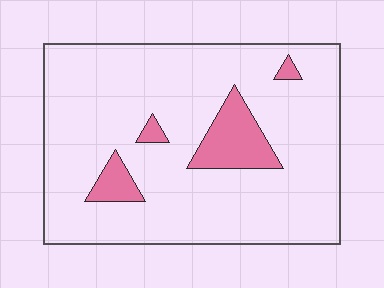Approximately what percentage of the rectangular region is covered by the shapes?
Approximately 10%.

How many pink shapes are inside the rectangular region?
4.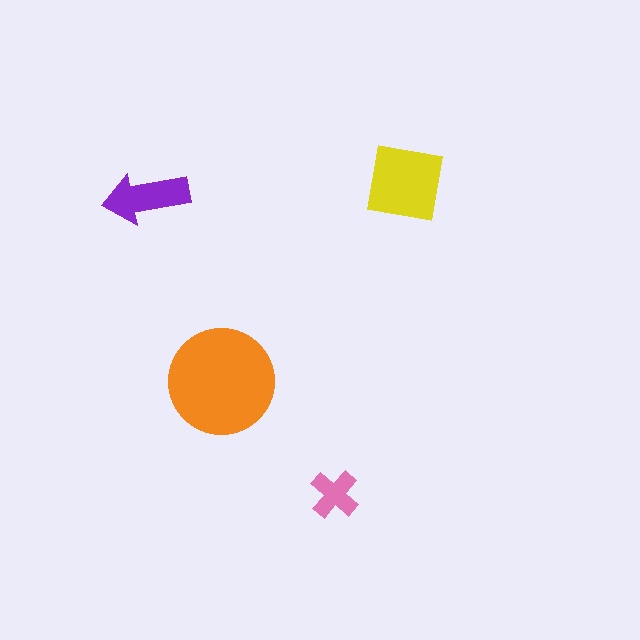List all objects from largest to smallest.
The orange circle, the yellow square, the purple arrow, the pink cross.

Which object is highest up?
The yellow square is topmost.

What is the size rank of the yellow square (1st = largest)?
2nd.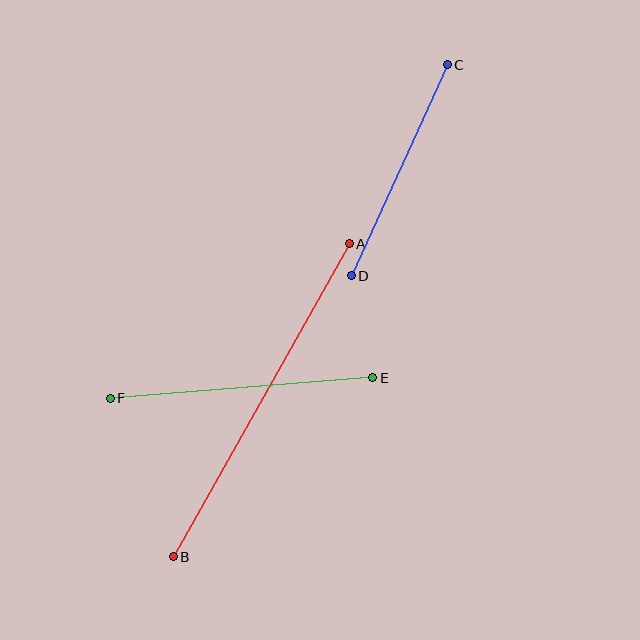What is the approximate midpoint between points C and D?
The midpoint is at approximately (399, 170) pixels.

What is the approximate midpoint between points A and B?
The midpoint is at approximately (261, 400) pixels.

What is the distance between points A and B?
The distance is approximately 359 pixels.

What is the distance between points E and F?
The distance is approximately 263 pixels.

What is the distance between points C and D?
The distance is approximately 232 pixels.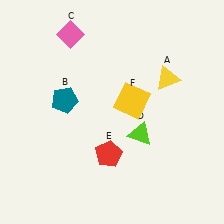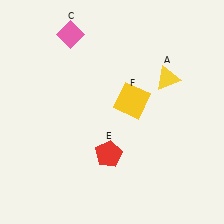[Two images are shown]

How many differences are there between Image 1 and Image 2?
There are 2 differences between the two images.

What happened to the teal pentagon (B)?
The teal pentagon (B) was removed in Image 2. It was in the top-left area of Image 1.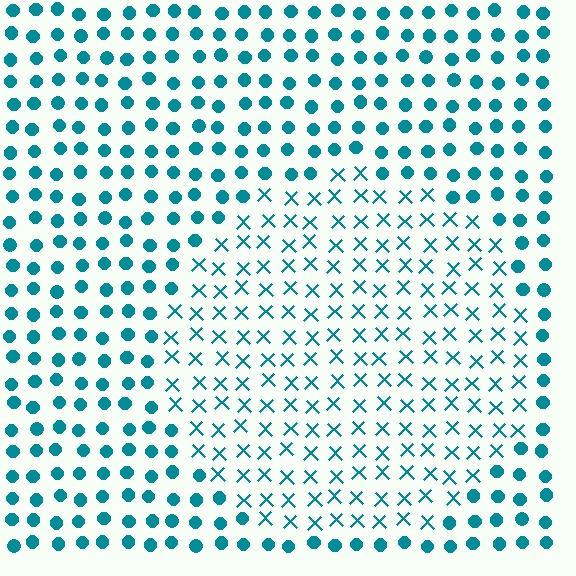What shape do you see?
I see a circle.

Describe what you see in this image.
The image is filled with small teal elements arranged in a uniform grid. A circle-shaped region contains X marks, while the surrounding area contains circles. The boundary is defined purely by the change in element shape.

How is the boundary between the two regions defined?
The boundary is defined by a change in element shape: X marks inside vs. circles outside. All elements share the same color and spacing.